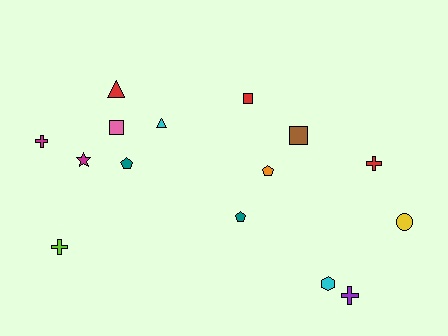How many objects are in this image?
There are 15 objects.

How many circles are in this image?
There is 1 circle.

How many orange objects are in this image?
There is 1 orange object.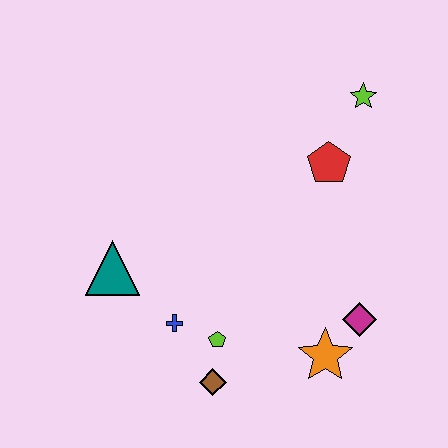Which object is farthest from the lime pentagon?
The lime star is farthest from the lime pentagon.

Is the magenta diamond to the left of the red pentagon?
No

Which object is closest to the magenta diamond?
The orange star is closest to the magenta diamond.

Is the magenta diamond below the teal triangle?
Yes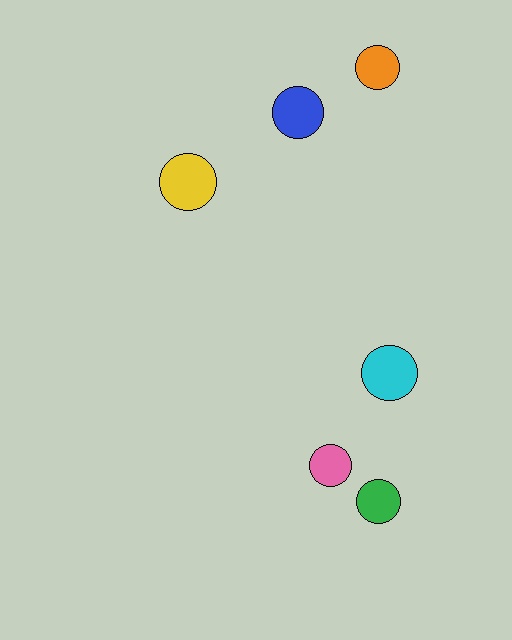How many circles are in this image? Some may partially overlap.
There are 6 circles.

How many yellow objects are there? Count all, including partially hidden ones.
There is 1 yellow object.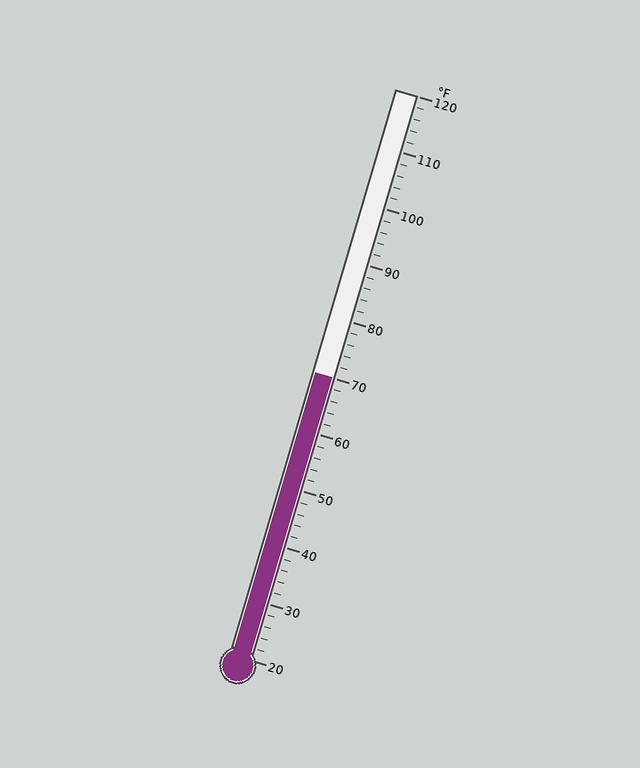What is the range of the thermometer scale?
The thermometer scale ranges from 20°F to 120°F.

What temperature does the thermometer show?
The thermometer shows approximately 70°F.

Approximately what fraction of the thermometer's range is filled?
The thermometer is filled to approximately 50% of its range.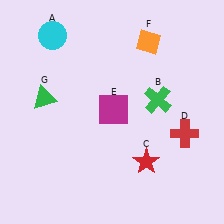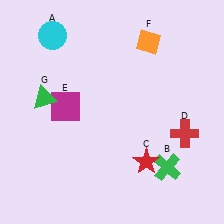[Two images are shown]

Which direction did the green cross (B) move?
The green cross (B) moved down.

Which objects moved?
The objects that moved are: the green cross (B), the magenta square (E).